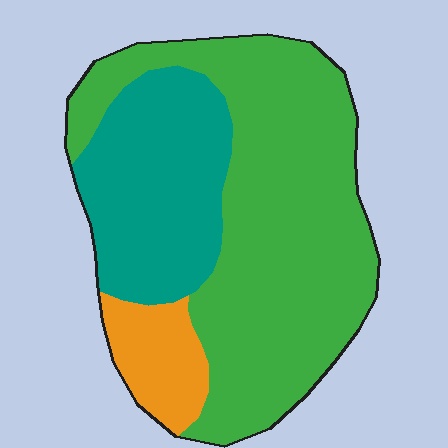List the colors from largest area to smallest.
From largest to smallest: green, teal, orange.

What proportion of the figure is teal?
Teal covers around 30% of the figure.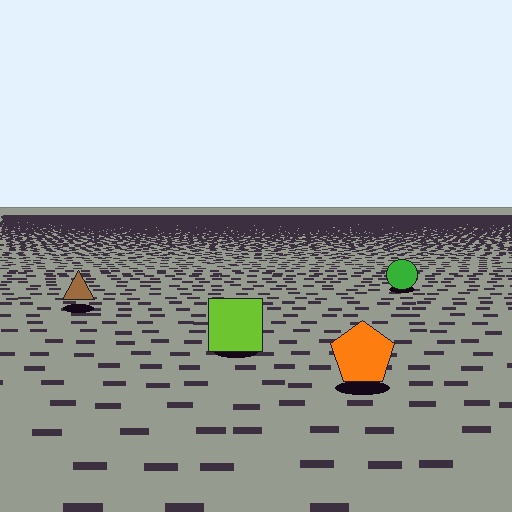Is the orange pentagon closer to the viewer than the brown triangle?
Yes. The orange pentagon is closer — you can tell from the texture gradient: the ground texture is coarser near it.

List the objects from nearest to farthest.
From nearest to farthest: the orange pentagon, the lime square, the brown triangle, the green circle.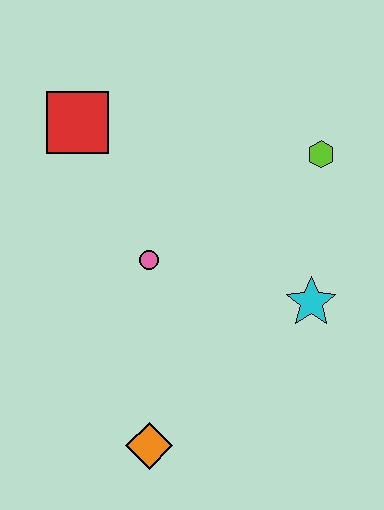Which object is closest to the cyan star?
The lime hexagon is closest to the cyan star.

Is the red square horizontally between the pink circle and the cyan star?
No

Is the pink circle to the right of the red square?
Yes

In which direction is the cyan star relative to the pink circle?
The cyan star is to the right of the pink circle.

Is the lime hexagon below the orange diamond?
No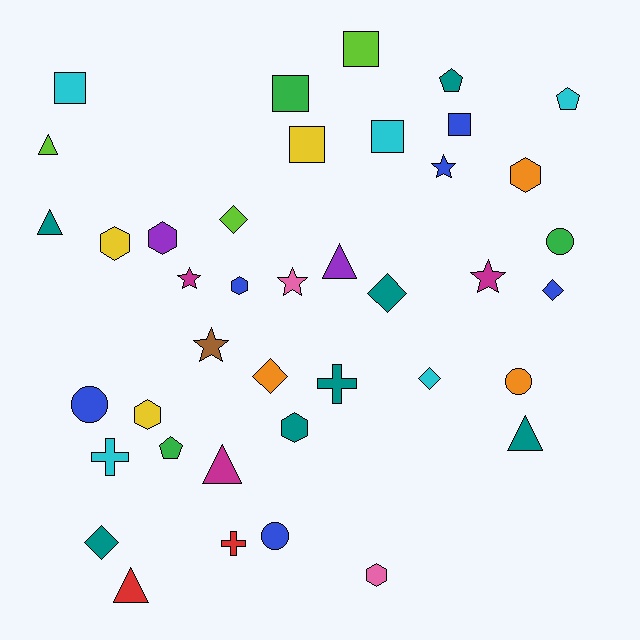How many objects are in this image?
There are 40 objects.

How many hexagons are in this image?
There are 7 hexagons.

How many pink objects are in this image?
There are 2 pink objects.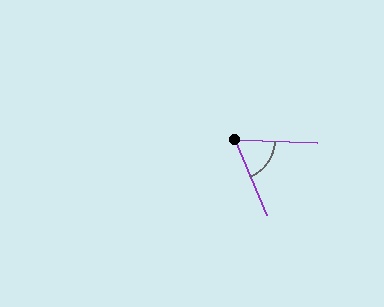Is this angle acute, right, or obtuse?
It is acute.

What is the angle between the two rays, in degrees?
Approximately 65 degrees.